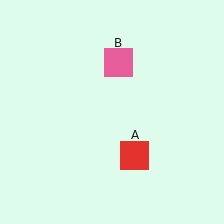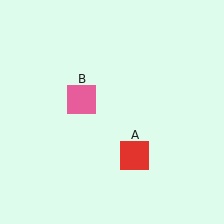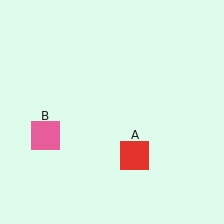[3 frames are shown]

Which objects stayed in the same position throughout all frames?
Red square (object A) remained stationary.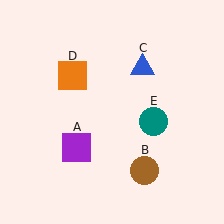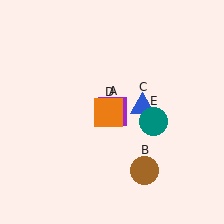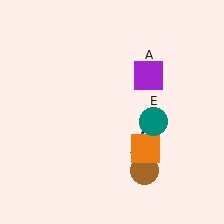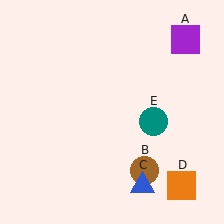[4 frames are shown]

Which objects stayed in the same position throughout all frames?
Brown circle (object B) and teal circle (object E) remained stationary.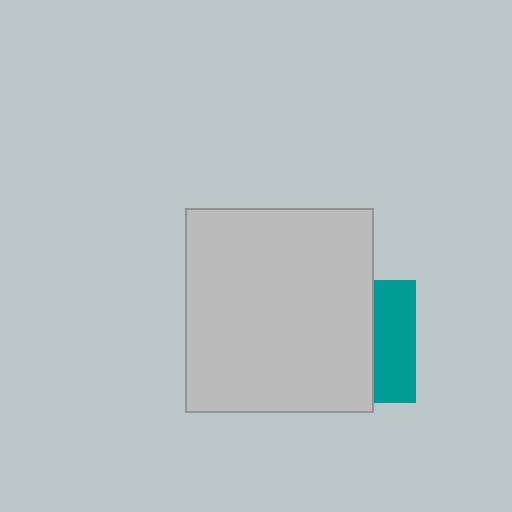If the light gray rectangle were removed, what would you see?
You would see the complete teal square.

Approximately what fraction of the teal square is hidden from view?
Roughly 66% of the teal square is hidden behind the light gray rectangle.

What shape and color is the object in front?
The object in front is a light gray rectangle.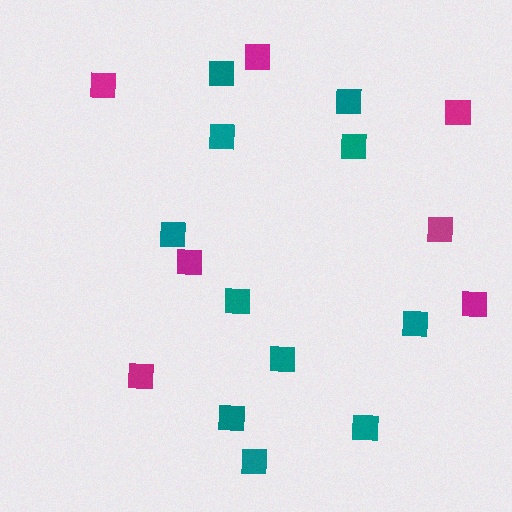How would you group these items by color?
There are 2 groups: one group of teal squares (11) and one group of magenta squares (7).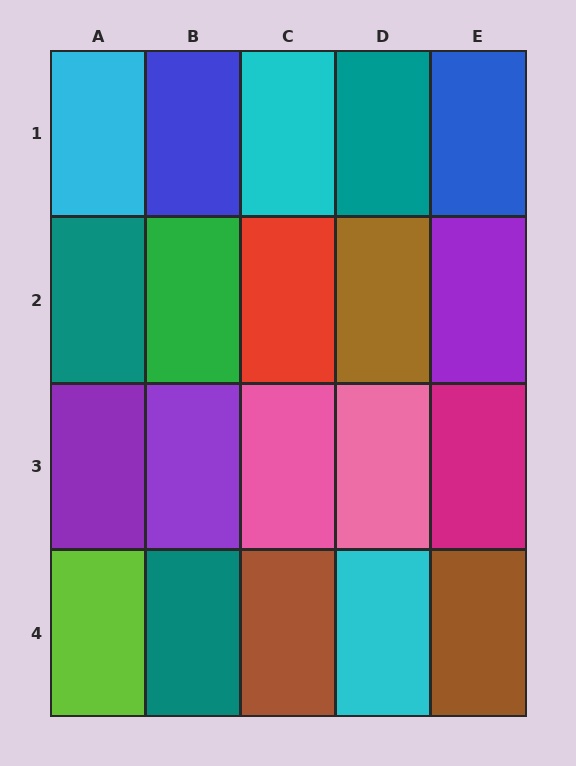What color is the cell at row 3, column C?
Pink.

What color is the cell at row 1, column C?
Cyan.